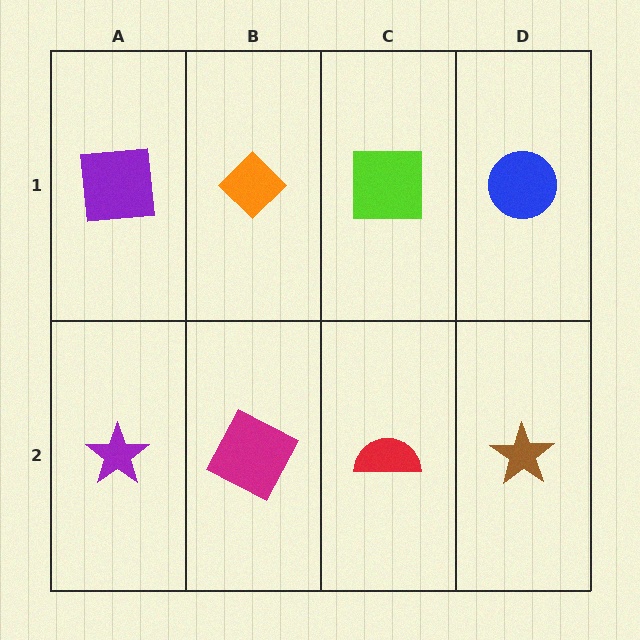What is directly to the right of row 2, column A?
A magenta square.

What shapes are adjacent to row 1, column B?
A magenta square (row 2, column B), a purple square (row 1, column A), a lime square (row 1, column C).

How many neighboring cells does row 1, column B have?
3.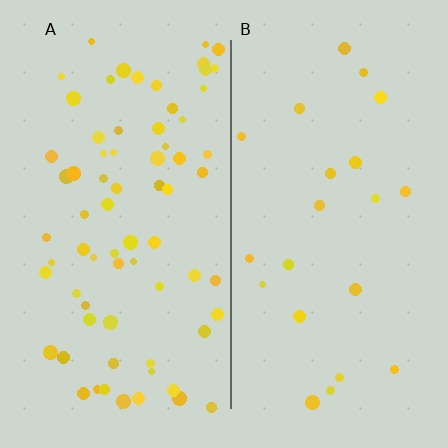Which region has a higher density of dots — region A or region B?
A (the left).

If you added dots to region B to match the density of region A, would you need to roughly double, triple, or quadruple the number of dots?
Approximately triple.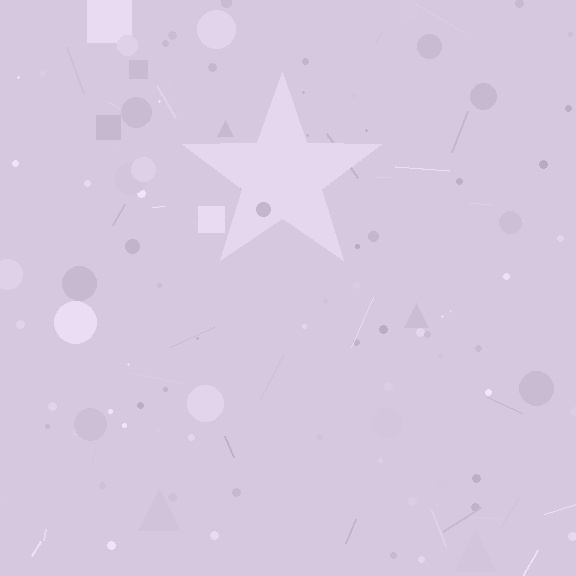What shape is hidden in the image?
A star is hidden in the image.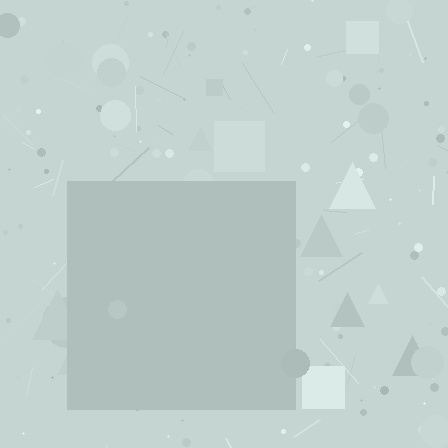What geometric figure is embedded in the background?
A square is embedded in the background.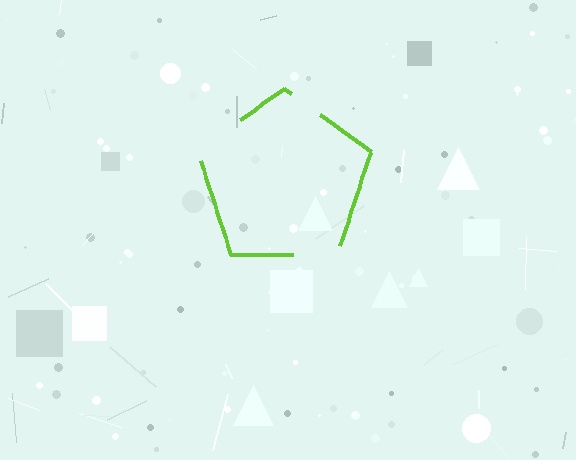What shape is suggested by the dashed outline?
The dashed outline suggests a pentagon.